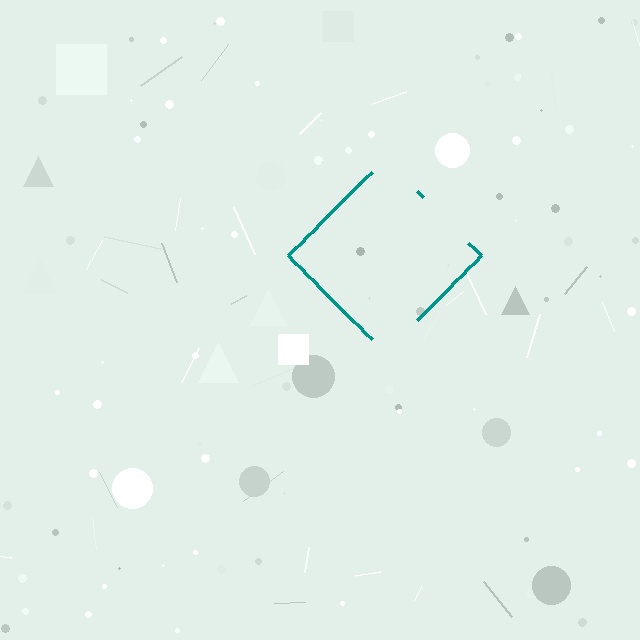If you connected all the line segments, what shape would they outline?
They would outline a diamond.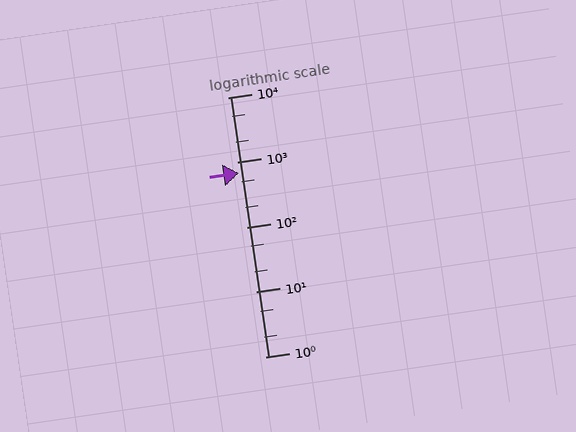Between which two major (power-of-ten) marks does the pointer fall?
The pointer is between 100 and 1000.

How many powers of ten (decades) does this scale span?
The scale spans 4 decades, from 1 to 10000.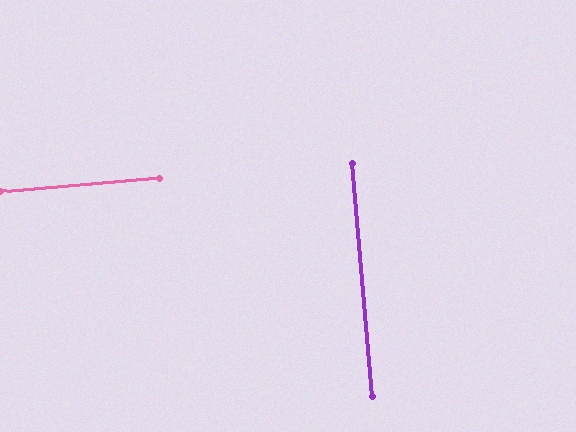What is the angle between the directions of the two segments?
Approximately 90 degrees.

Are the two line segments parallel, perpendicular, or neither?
Perpendicular — they meet at approximately 90°.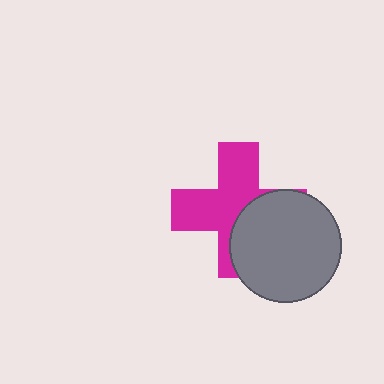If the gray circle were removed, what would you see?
You would see the complete magenta cross.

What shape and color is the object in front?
The object in front is a gray circle.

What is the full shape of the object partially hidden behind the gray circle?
The partially hidden object is a magenta cross.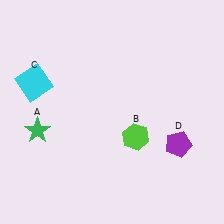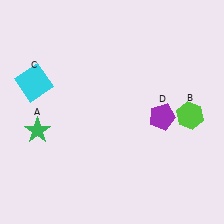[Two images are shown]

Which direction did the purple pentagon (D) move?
The purple pentagon (D) moved up.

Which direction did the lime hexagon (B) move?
The lime hexagon (B) moved right.